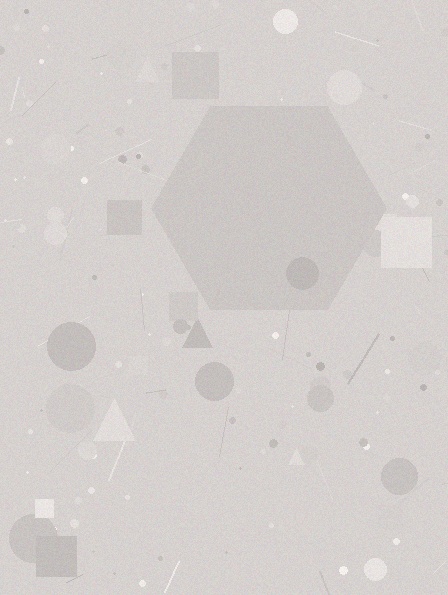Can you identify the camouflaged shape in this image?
The camouflaged shape is a hexagon.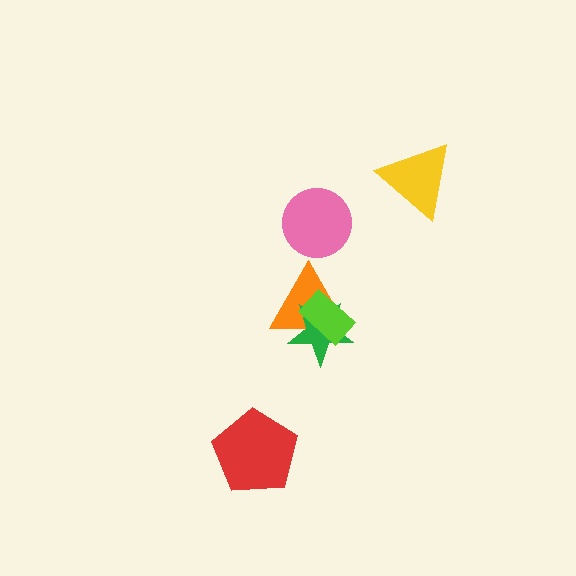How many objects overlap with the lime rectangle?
2 objects overlap with the lime rectangle.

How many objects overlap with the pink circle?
0 objects overlap with the pink circle.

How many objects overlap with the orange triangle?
2 objects overlap with the orange triangle.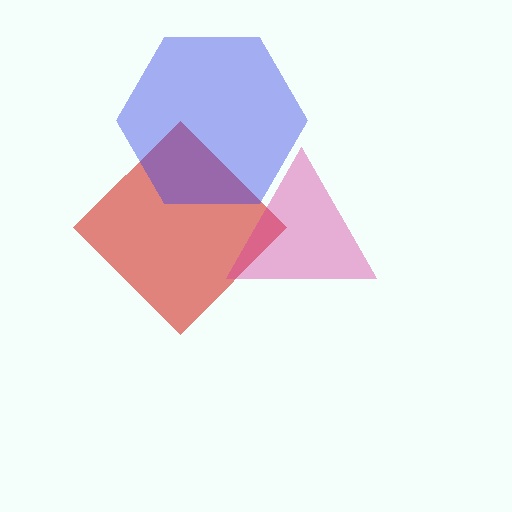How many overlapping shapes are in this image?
There are 3 overlapping shapes in the image.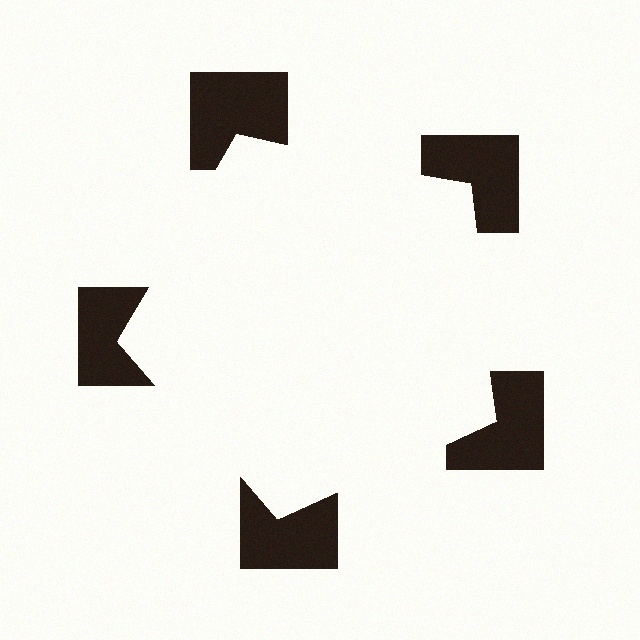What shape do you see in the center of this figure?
An illusory pentagon — its edges are inferred from the aligned wedge cuts in the notched squares, not physically drawn.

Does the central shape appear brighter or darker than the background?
It typically appears slightly brighter than the background, even though no actual brightness change is drawn.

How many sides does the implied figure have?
5 sides.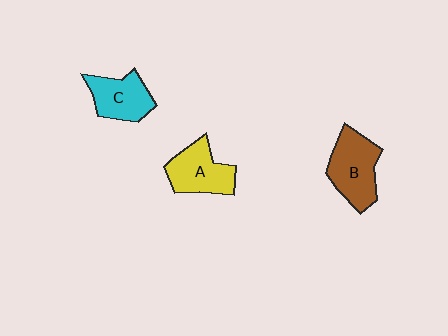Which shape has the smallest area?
Shape C (cyan).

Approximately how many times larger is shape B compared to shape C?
Approximately 1.2 times.